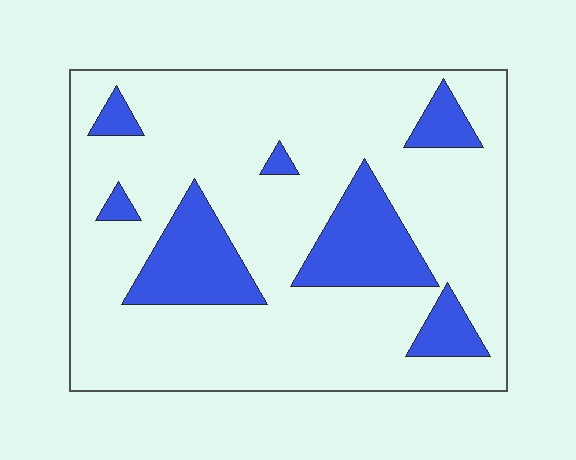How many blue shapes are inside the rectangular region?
7.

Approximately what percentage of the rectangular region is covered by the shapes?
Approximately 20%.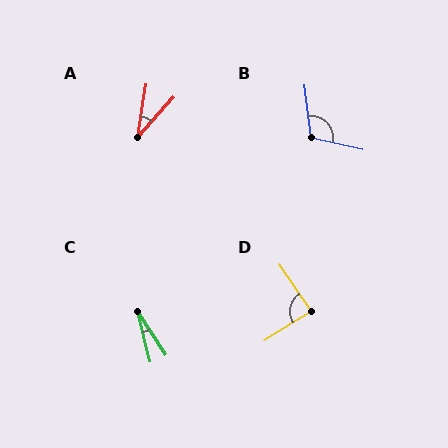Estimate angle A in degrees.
Approximately 33 degrees.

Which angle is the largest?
B, at approximately 109 degrees.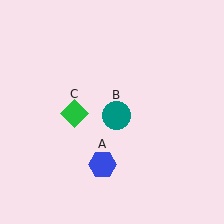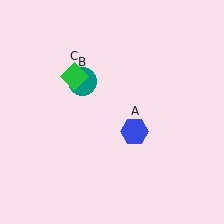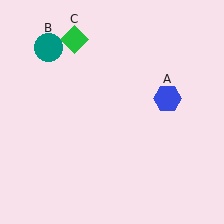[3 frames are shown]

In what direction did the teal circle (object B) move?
The teal circle (object B) moved up and to the left.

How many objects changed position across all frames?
3 objects changed position: blue hexagon (object A), teal circle (object B), green diamond (object C).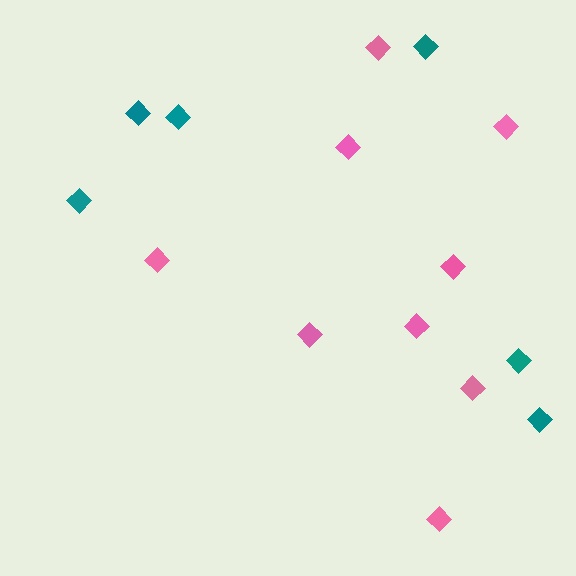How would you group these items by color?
There are 2 groups: one group of pink diamonds (9) and one group of teal diamonds (6).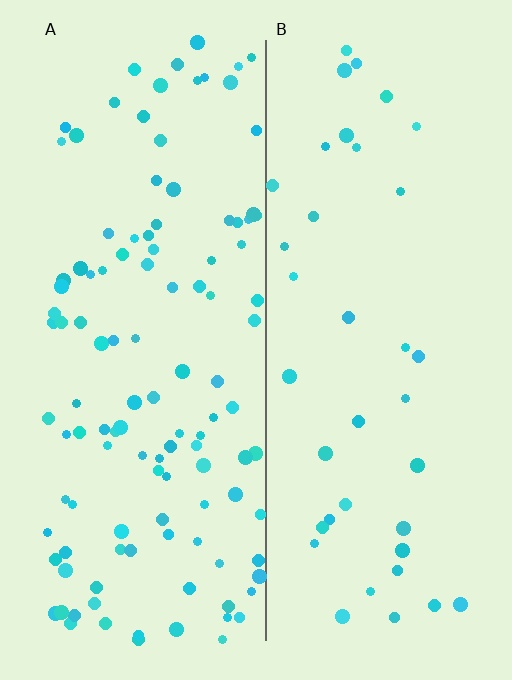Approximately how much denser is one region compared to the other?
Approximately 3.0× — region A over region B.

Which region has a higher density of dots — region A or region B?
A (the left).